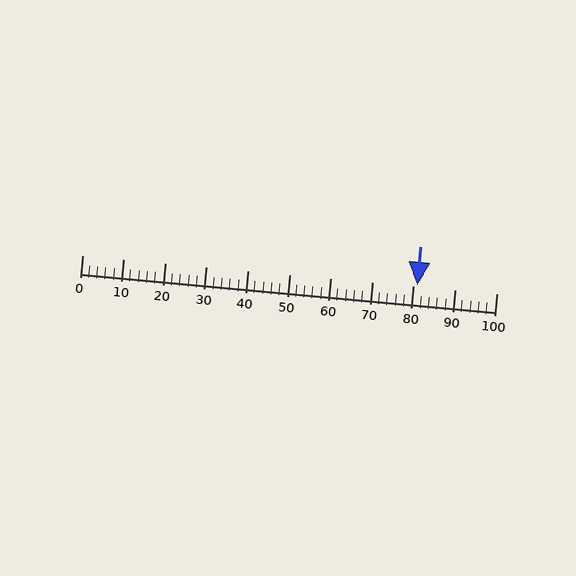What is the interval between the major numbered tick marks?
The major tick marks are spaced 10 units apart.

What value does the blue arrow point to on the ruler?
The blue arrow points to approximately 81.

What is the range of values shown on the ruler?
The ruler shows values from 0 to 100.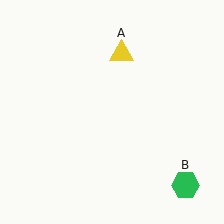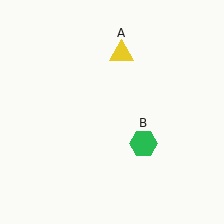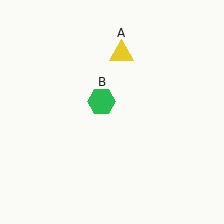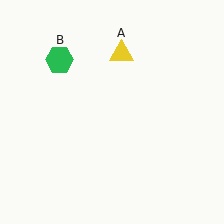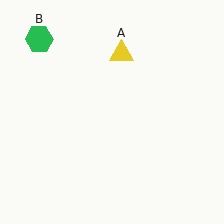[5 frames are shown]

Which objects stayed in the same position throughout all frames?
Yellow triangle (object A) remained stationary.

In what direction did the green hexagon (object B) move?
The green hexagon (object B) moved up and to the left.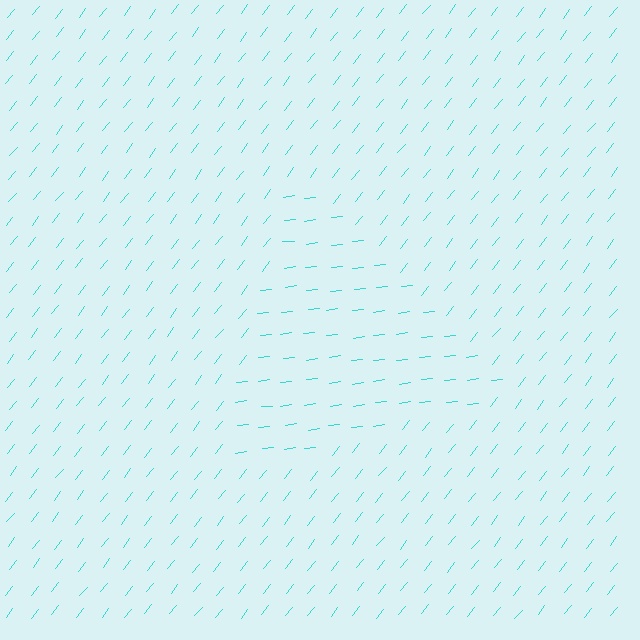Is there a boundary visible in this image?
Yes, there is a texture boundary formed by a change in line orientation.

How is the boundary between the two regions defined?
The boundary is defined purely by a change in line orientation (approximately 45 degrees difference). All lines are the same color and thickness.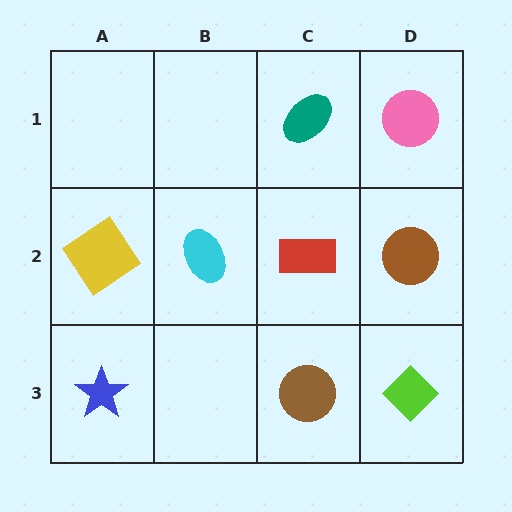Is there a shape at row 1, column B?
No, that cell is empty.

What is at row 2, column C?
A red rectangle.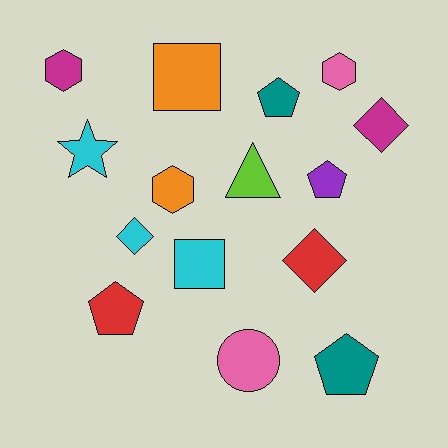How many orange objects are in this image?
There are 2 orange objects.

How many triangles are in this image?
There is 1 triangle.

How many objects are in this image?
There are 15 objects.